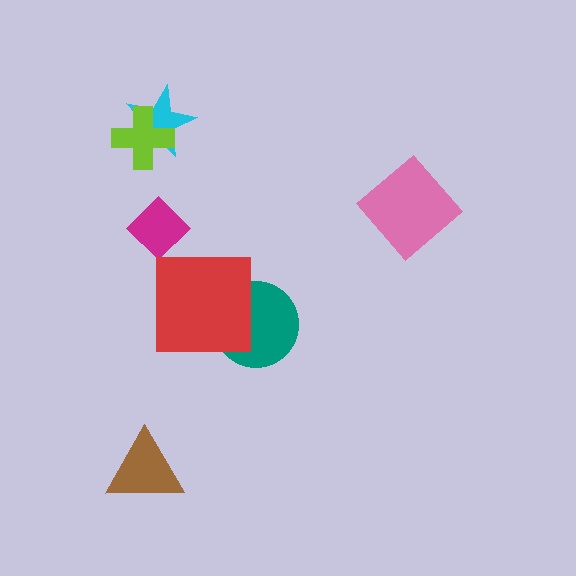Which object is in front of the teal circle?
The red square is in front of the teal circle.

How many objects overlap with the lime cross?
1 object overlaps with the lime cross.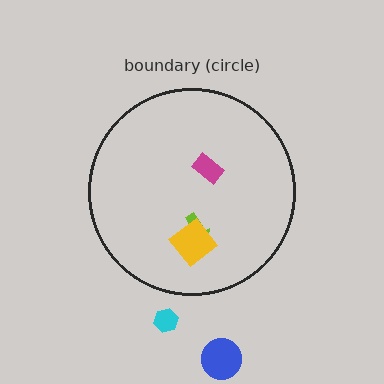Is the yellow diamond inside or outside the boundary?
Inside.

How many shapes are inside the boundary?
3 inside, 2 outside.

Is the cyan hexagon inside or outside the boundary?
Outside.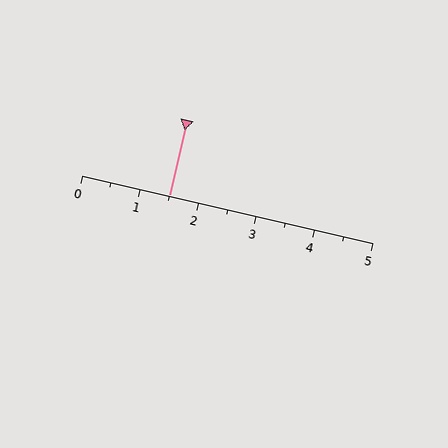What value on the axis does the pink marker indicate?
The marker indicates approximately 1.5.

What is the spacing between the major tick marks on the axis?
The major ticks are spaced 1 apart.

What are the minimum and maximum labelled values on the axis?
The axis runs from 0 to 5.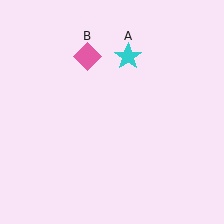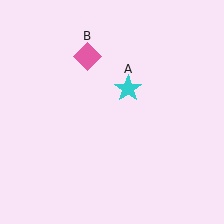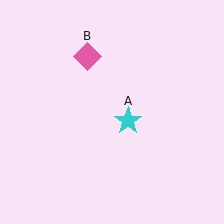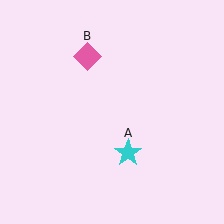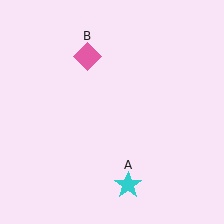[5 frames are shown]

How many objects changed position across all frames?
1 object changed position: cyan star (object A).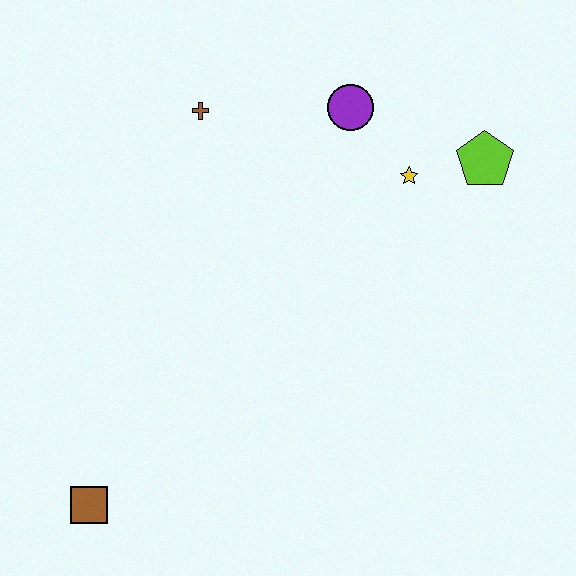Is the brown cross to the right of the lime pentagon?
No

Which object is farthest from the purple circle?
The brown square is farthest from the purple circle.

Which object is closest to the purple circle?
The yellow star is closest to the purple circle.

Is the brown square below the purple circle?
Yes